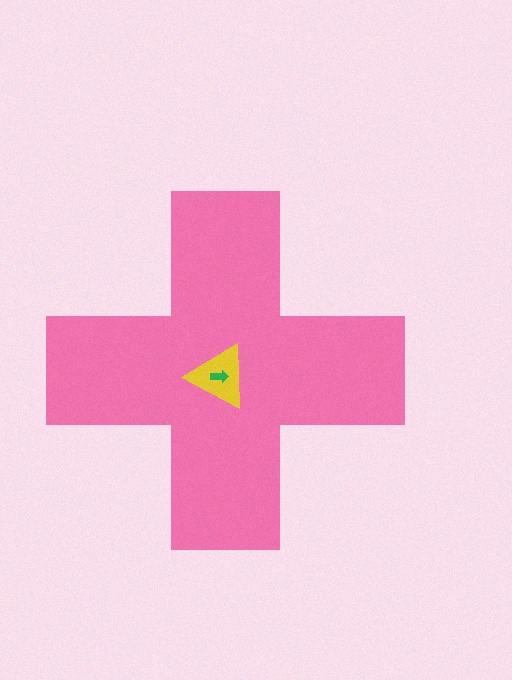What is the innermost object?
The green arrow.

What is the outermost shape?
The pink cross.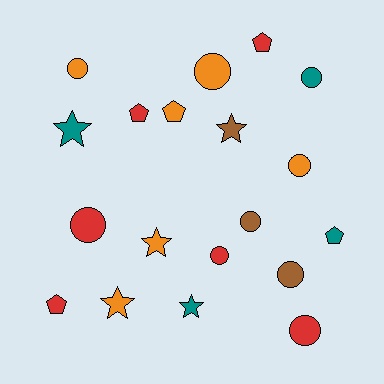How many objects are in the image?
There are 19 objects.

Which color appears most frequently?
Orange, with 6 objects.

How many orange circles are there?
There are 3 orange circles.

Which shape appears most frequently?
Circle, with 9 objects.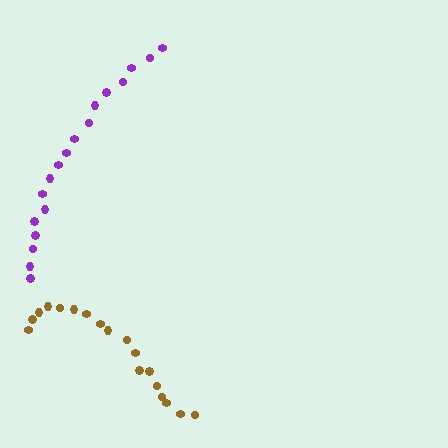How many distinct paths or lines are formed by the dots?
There are 2 distinct paths.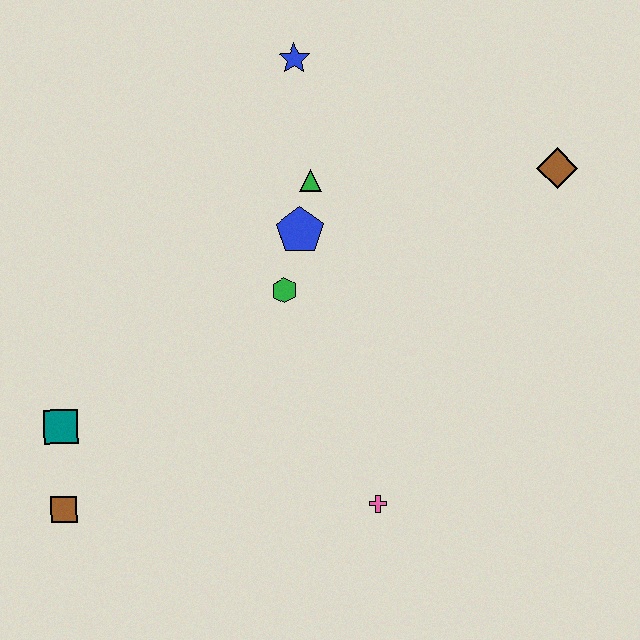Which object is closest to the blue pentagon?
The green triangle is closest to the blue pentagon.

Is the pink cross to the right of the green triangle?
Yes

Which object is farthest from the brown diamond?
The brown square is farthest from the brown diamond.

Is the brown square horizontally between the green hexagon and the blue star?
No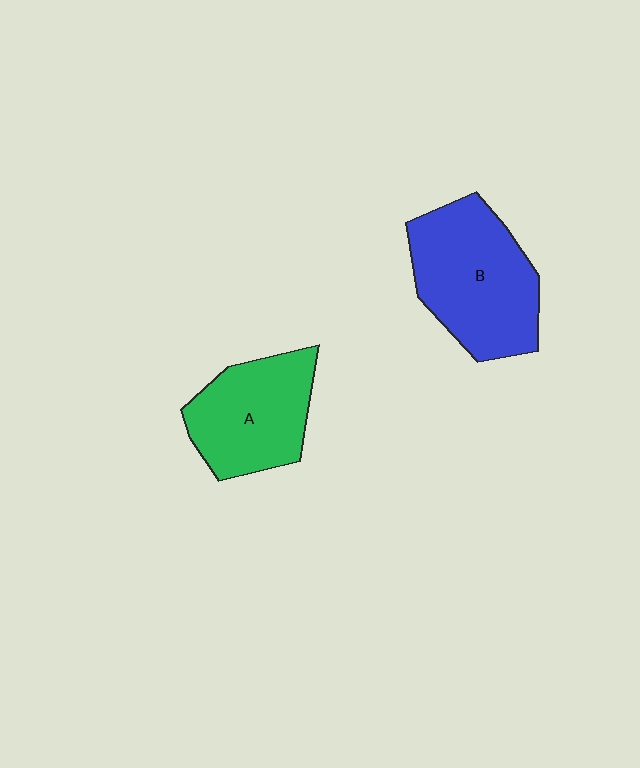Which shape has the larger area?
Shape B (blue).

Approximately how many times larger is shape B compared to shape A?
Approximately 1.3 times.